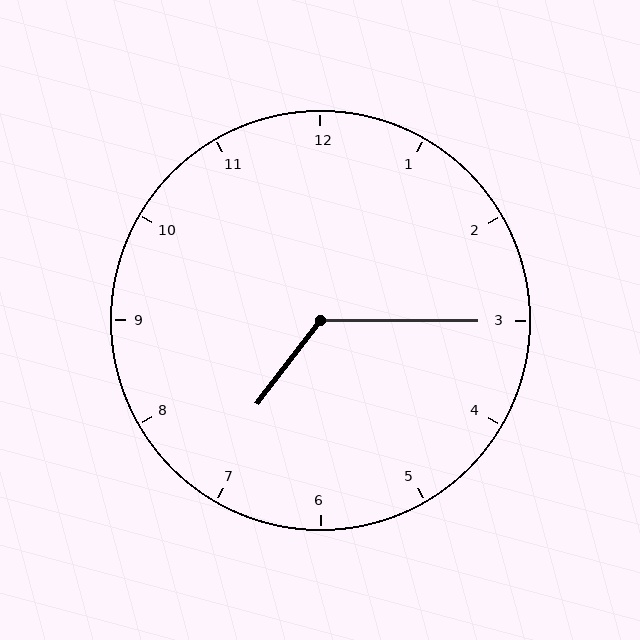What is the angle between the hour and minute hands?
Approximately 128 degrees.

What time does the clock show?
7:15.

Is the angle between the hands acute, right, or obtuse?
It is obtuse.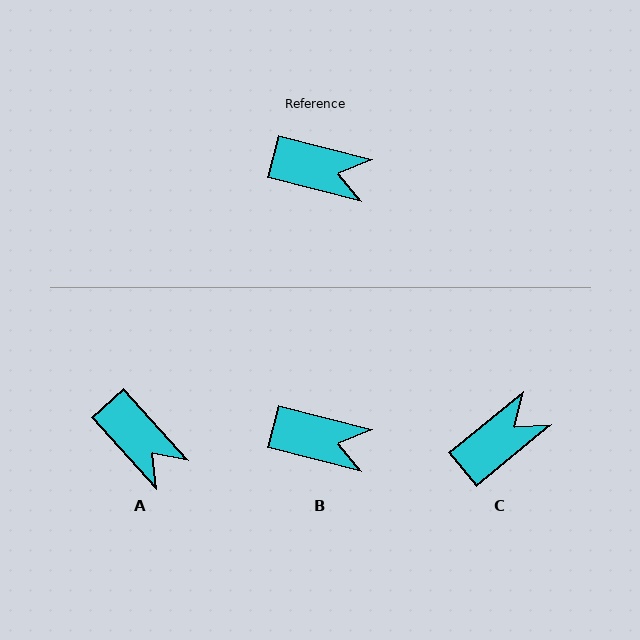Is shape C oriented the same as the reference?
No, it is off by about 54 degrees.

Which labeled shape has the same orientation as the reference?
B.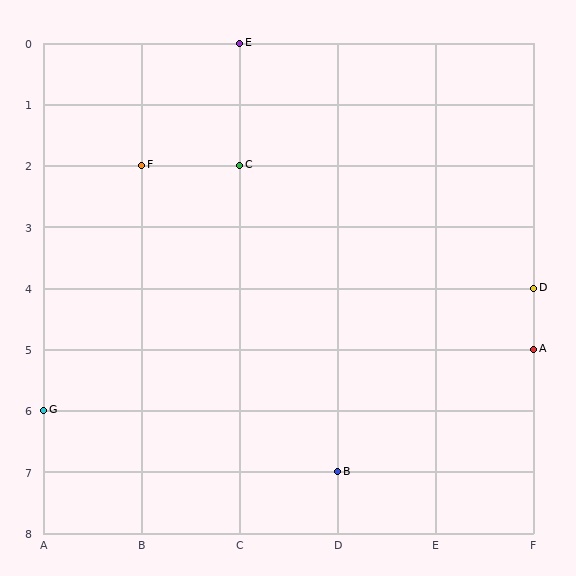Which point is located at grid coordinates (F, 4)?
Point D is at (F, 4).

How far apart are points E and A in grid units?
Points E and A are 3 columns and 5 rows apart (about 5.8 grid units diagonally).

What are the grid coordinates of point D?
Point D is at grid coordinates (F, 4).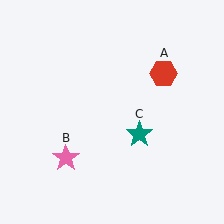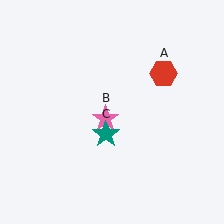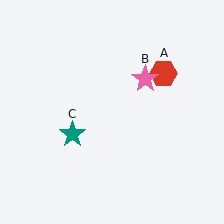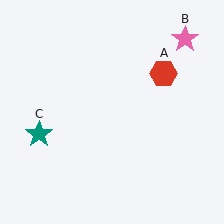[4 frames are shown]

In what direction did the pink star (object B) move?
The pink star (object B) moved up and to the right.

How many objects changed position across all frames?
2 objects changed position: pink star (object B), teal star (object C).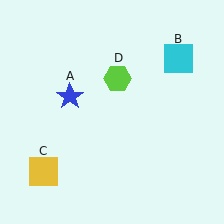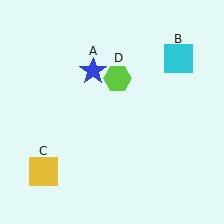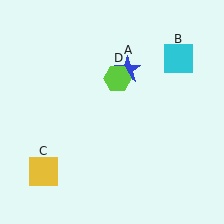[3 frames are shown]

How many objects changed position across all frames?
1 object changed position: blue star (object A).